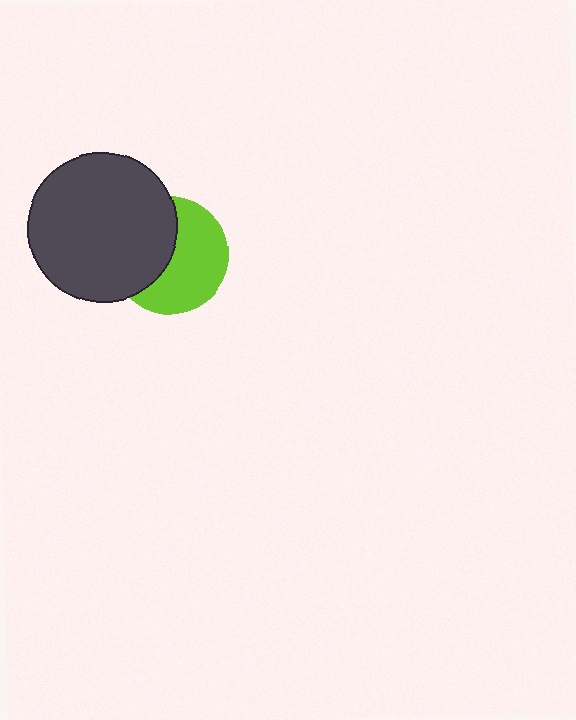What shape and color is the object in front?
The object in front is a dark gray circle.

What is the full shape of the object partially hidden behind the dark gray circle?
The partially hidden object is a lime circle.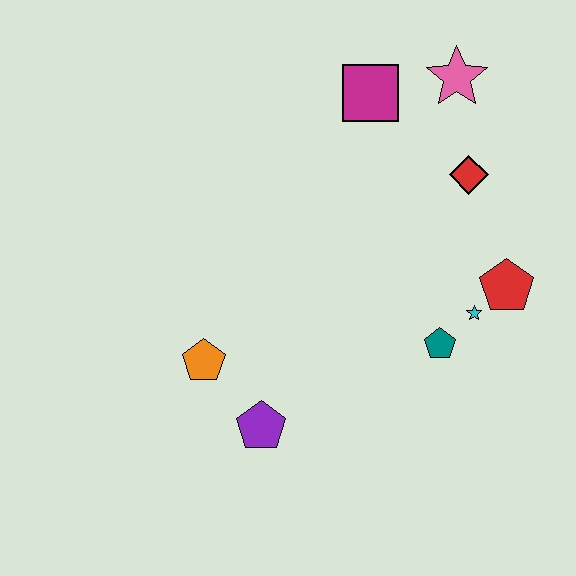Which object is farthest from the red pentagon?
The orange pentagon is farthest from the red pentagon.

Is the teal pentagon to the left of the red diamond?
Yes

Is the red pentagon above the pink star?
No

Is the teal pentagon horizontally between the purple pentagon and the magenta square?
No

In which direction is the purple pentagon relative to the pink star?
The purple pentagon is below the pink star.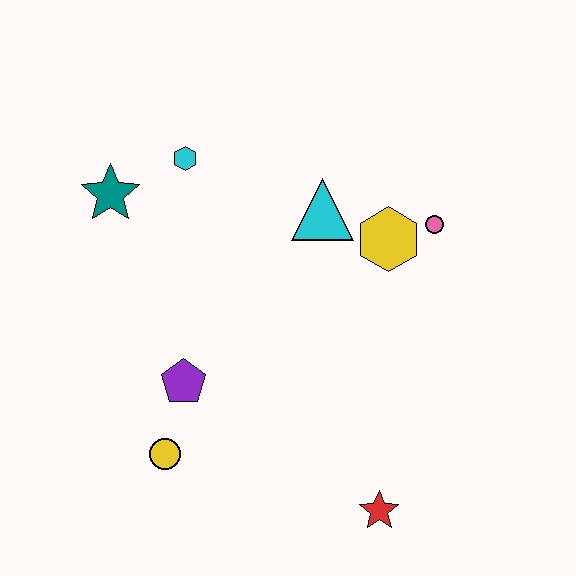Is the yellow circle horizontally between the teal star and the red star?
Yes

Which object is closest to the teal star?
The cyan hexagon is closest to the teal star.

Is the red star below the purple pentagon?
Yes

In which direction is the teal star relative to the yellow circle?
The teal star is above the yellow circle.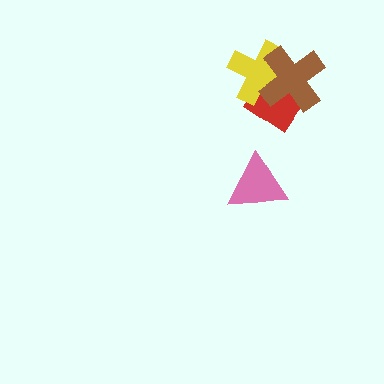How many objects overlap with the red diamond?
2 objects overlap with the red diamond.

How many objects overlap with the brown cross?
2 objects overlap with the brown cross.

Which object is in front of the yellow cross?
The brown cross is in front of the yellow cross.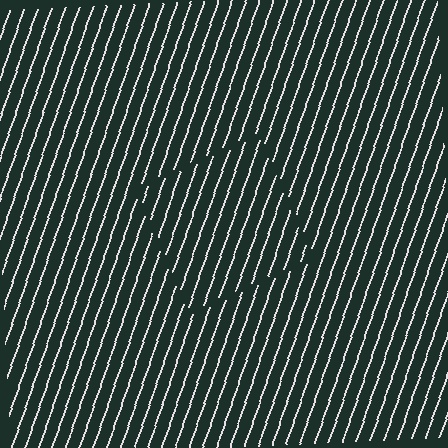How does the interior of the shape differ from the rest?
The interior of the shape contains the same grating, shifted by half a period — the contour is defined by the phase discontinuity where line-ends from the inner and outer gratings abut.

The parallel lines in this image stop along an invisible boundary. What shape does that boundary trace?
An illusory square. The interior of the shape contains the same grating, shifted by half a period — the contour is defined by the phase discontinuity where line-ends from the inner and outer gratings abut.